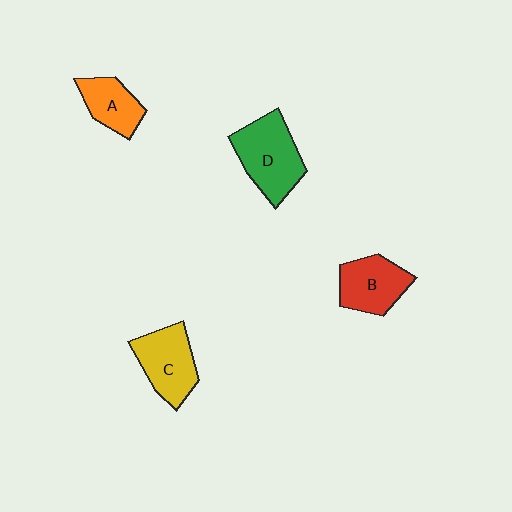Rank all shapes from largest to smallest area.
From largest to smallest: D (green), C (yellow), B (red), A (orange).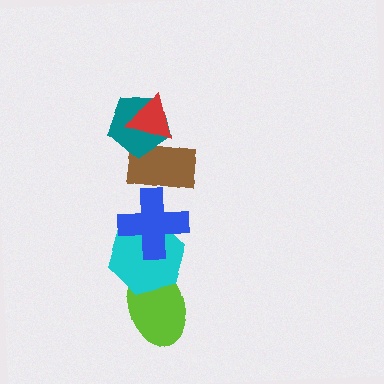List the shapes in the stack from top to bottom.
From top to bottom: the red triangle, the teal pentagon, the brown rectangle, the blue cross, the cyan hexagon, the lime ellipse.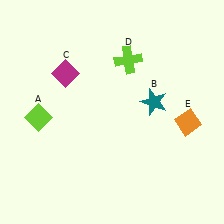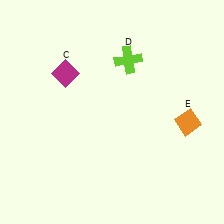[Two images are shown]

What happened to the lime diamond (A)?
The lime diamond (A) was removed in Image 2. It was in the bottom-left area of Image 1.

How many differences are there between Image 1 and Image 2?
There are 2 differences between the two images.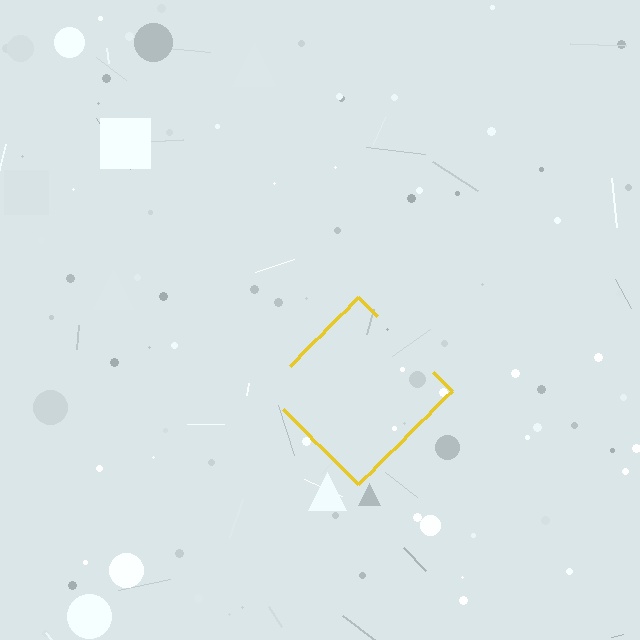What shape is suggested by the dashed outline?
The dashed outline suggests a diamond.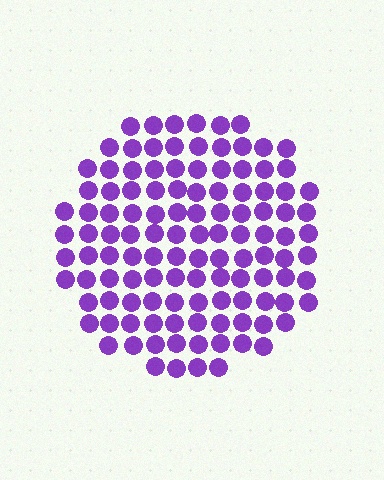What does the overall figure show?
The overall figure shows a circle.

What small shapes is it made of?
It is made of small circles.